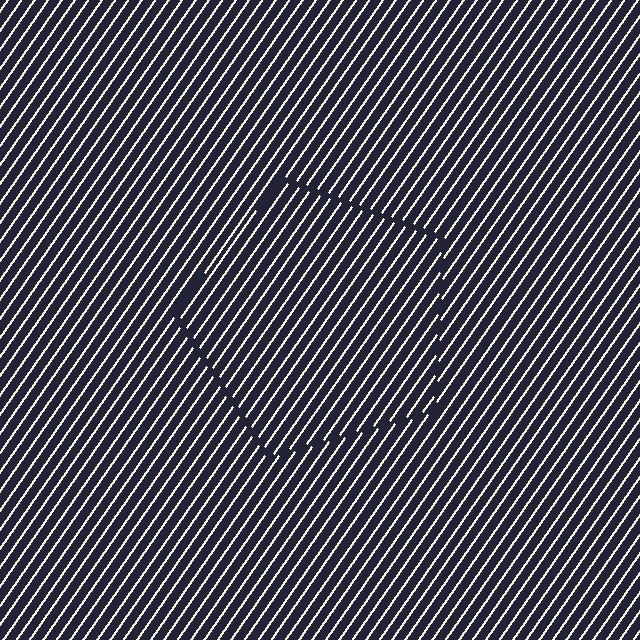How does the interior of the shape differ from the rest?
The interior of the shape contains the same grating, shifted by half a period — the contour is defined by the phase discontinuity where line-ends from the inner and outer gratings abut.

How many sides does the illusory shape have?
5 sides — the line-ends trace a pentagon.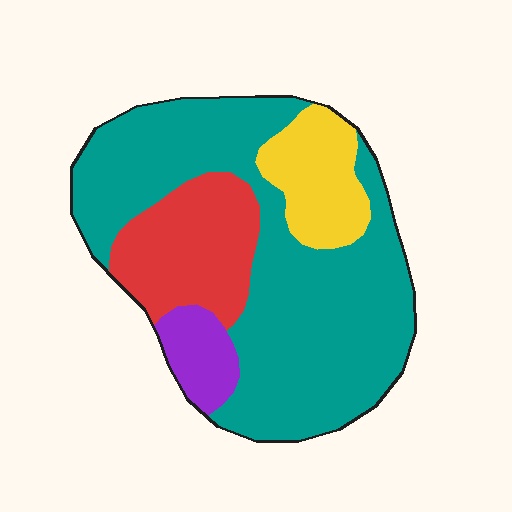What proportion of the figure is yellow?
Yellow takes up about one eighth (1/8) of the figure.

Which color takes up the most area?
Teal, at roughly 60%.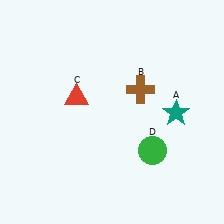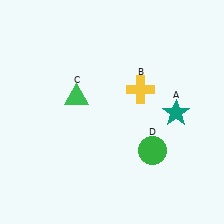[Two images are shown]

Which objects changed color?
B changed from brown to yellow. C changed from red to green.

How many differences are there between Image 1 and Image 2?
There are 2 differences between the two images.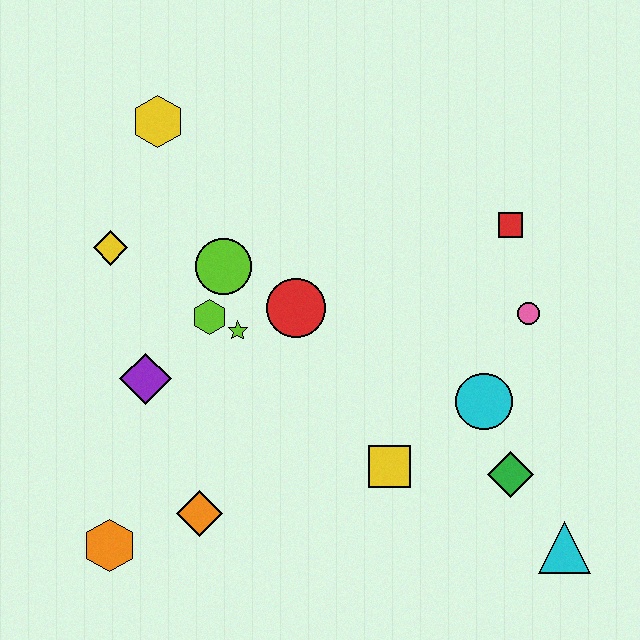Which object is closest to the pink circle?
The red square is closest to the pink circle.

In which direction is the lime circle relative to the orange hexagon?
The lime circle is above the orange hexagon.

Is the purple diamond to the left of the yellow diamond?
No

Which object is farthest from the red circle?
The cyan triangle is farthest from the red circle.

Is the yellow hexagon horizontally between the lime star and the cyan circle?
No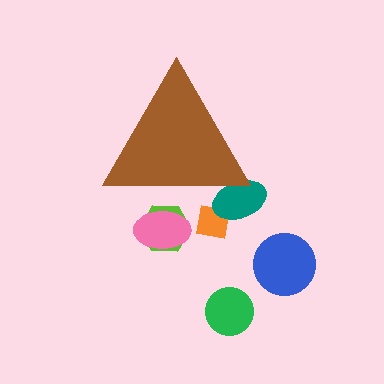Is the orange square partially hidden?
Yes, the orange square is partially hidden behind the brown triangle.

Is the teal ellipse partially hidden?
Yes, the teal ellipse is partially hidden behind the brown triangle.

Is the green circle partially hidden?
No, the green circle is fully visible.